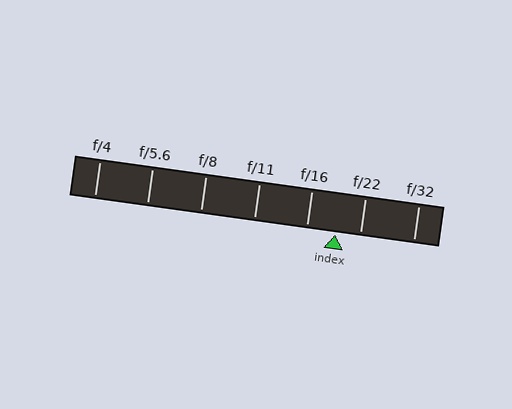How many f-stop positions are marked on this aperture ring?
There are 7 f-stop positions marked.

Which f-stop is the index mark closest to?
The index mark is closest to f/22.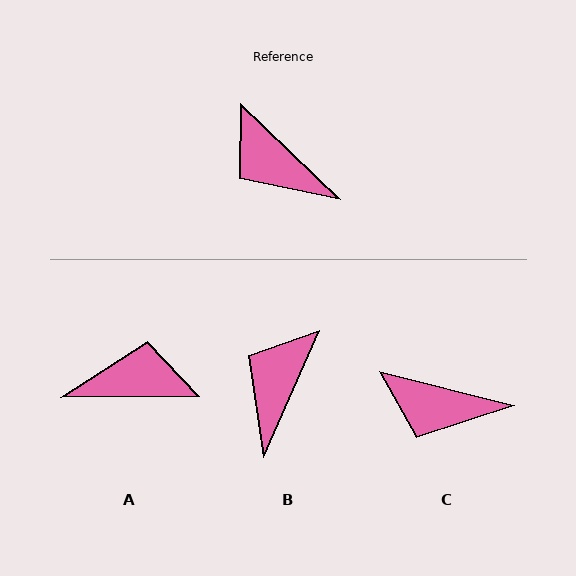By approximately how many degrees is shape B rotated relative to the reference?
Approximately 70 degrees clockwise.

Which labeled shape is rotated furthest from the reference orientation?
A, about 135 degrees away.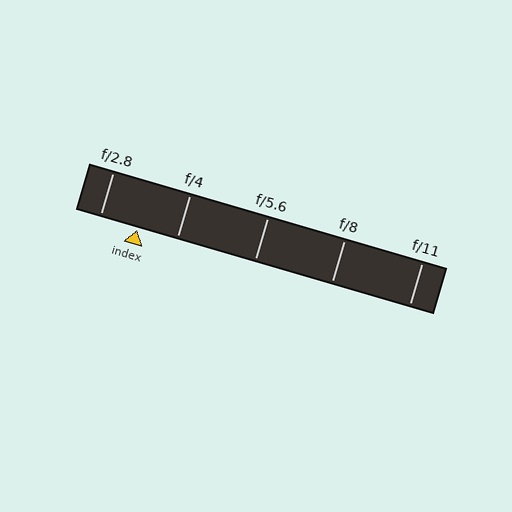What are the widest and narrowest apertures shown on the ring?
The widest aperture shown is f/2.8 and the narrowest is f/11.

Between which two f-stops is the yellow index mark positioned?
The index mark is between f/2.8 and f/4.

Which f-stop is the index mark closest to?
The index mark is closest to f/2.8.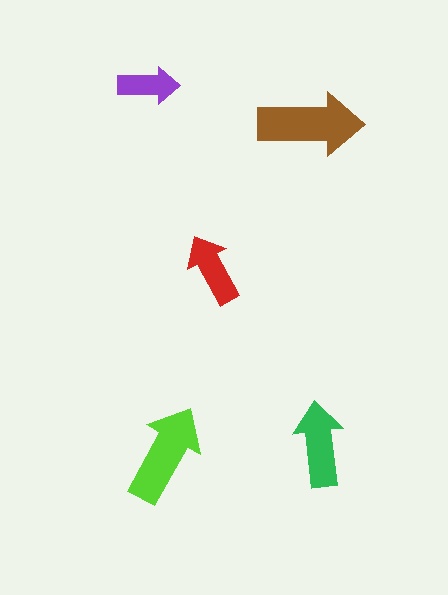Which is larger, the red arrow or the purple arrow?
The red one.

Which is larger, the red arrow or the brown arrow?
The brown one.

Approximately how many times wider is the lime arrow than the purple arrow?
About 1.5 times wider.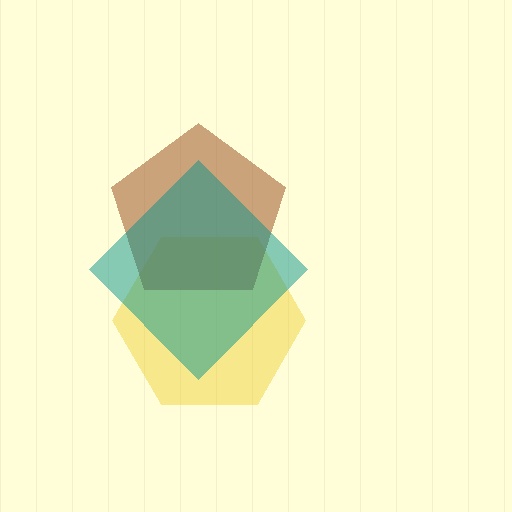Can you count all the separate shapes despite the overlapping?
Yes, there are 3 separate shapes.